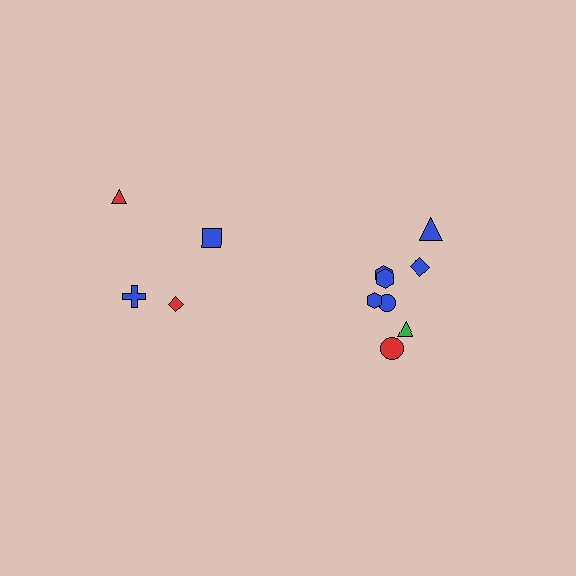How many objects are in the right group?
There are 8 objects.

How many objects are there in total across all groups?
There are 12 objects.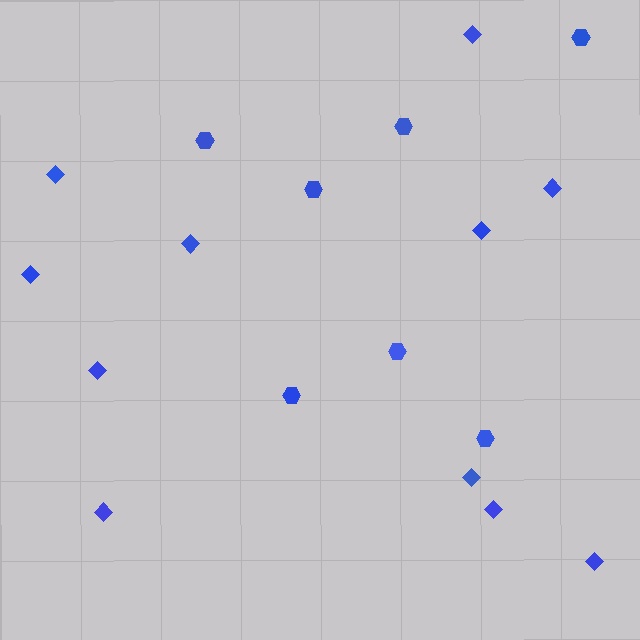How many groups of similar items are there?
There are 2 groups: one group of hexagons (7) and one group of diamonds (11).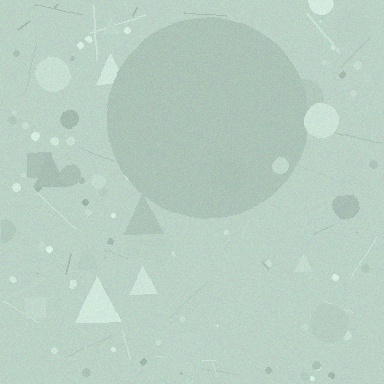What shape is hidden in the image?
A circle is hidden in the image.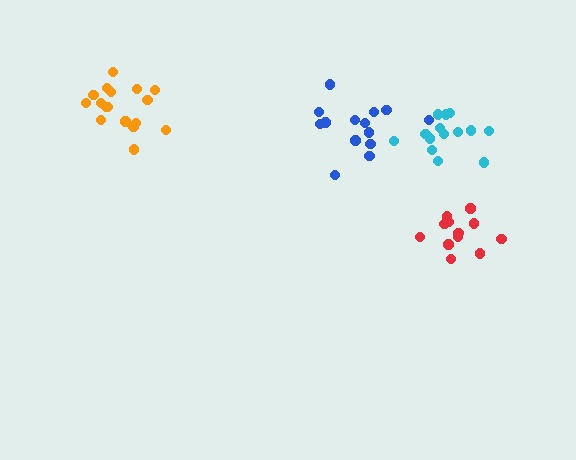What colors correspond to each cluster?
The clusters are colored: red, cyan, blue, orange.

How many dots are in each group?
Group 1: 12 dots, Group 2: 14 dots, Group 3: 14 dots, Group 4: 17 dots (57 total).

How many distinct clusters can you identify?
There are 4 distinct clusters.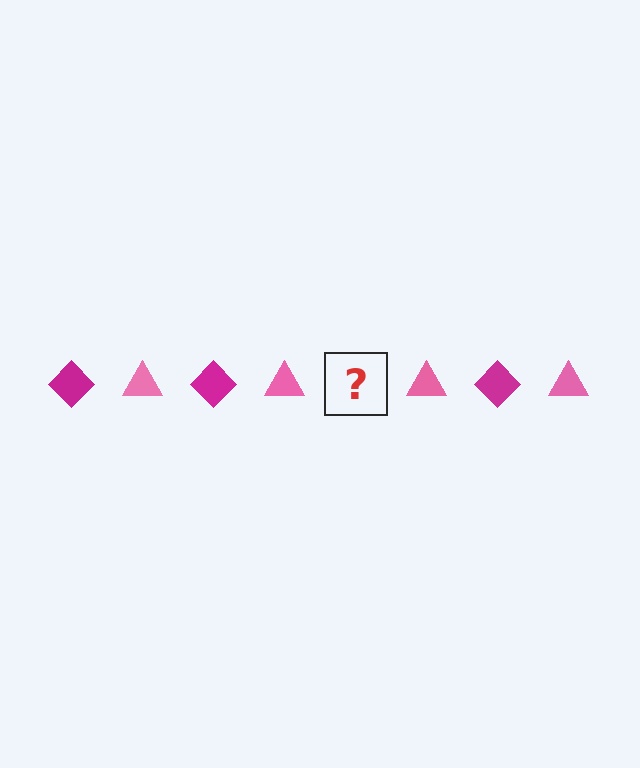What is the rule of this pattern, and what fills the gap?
The rule is that the pattern alternates between magenta diamond and pink triangle. The gap should be filled with a magenta diamond.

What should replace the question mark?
The question mark should be replaced with a magenta diamond.